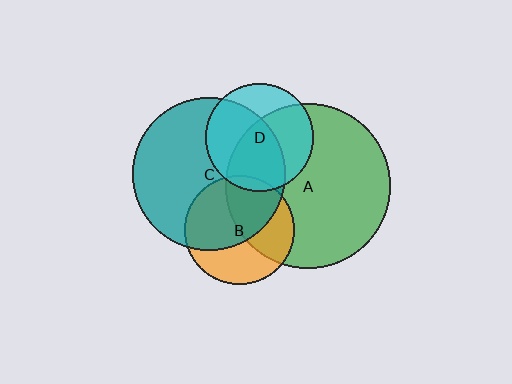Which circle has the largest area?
Circle A (green).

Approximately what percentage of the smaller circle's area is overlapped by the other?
Approximately 55%.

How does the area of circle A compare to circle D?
Approximately 2.3 times.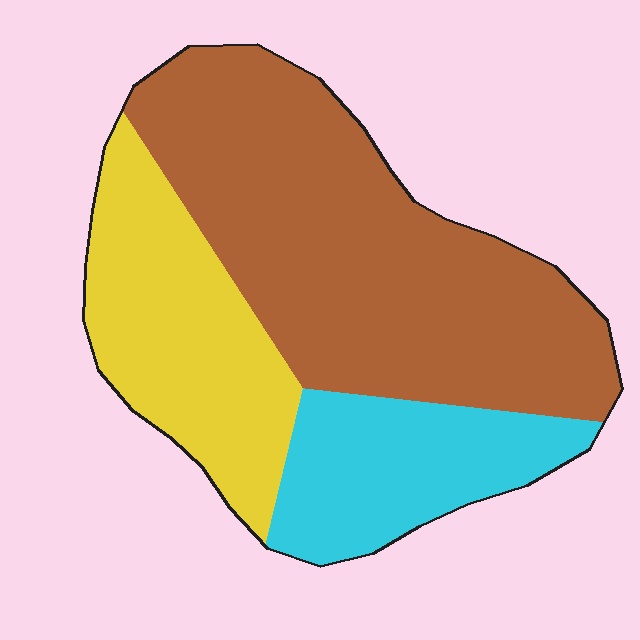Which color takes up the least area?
Cyan, at roughly 20%.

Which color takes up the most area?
Brown, at roughly 55%.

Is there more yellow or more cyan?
Yellow.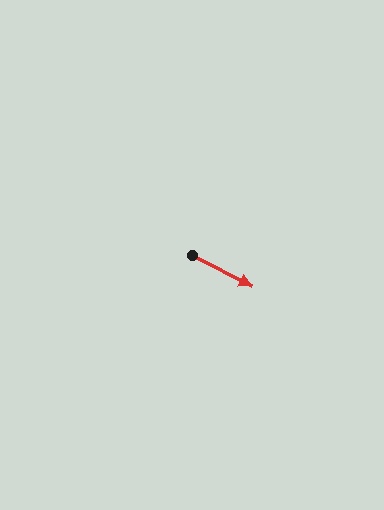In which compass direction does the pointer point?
Southeast.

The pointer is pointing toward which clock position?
Roughly 4 o'clock.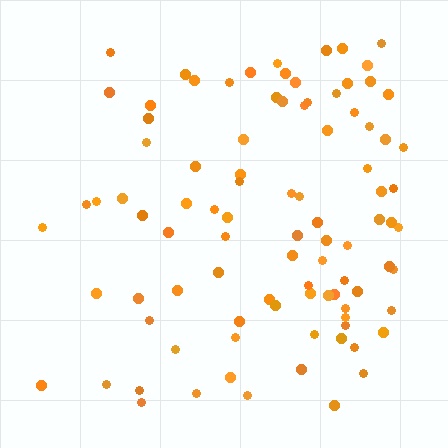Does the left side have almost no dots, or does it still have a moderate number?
Still a moderate number, just noticeably fewer than the right.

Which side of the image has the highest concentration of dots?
The right.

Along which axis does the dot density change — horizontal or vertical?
Horizontal.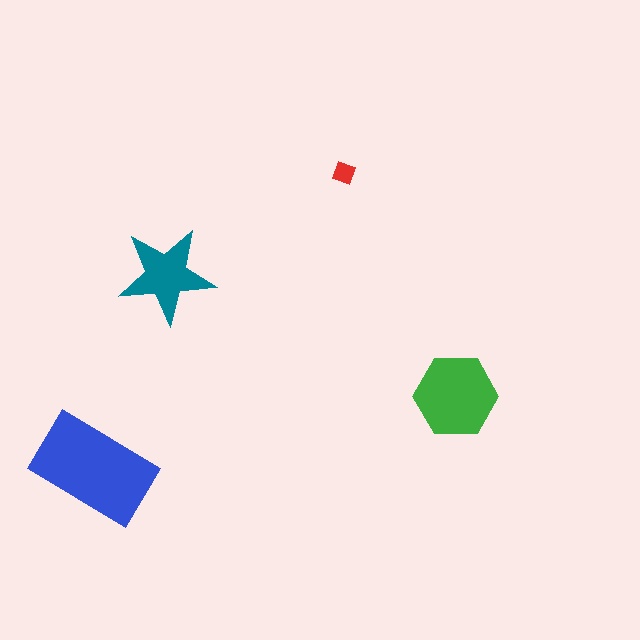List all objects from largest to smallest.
The blue rectangle, the green hexagon, the teal star, the red diamond.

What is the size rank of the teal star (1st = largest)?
3rd.